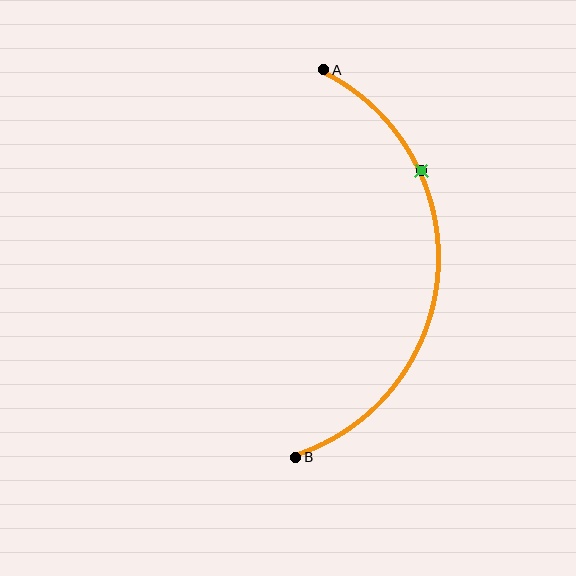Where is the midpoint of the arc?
The arc midpoint is the point on the curve farthest from the straight line joining A and B. It sits to the right of that line.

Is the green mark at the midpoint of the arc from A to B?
No. The green mark lies on the arc but is closer to endpoint A. The arc midpoint would be at the point on the curve equidistant along the arc from both A and B.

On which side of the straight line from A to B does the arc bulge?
The arc bulges to the right of the straight line connecting A and B.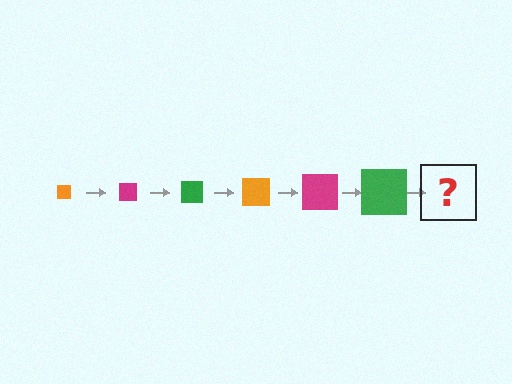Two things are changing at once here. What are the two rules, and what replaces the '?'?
The two rules are that the square grows larger each step and the color cycles through orange, magenta, and green. The '?' should be an orange square, larger than the previous one.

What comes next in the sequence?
The next element should be an orange square, larger than the previous one.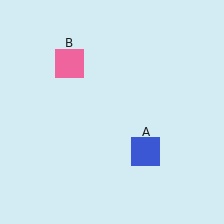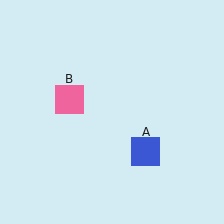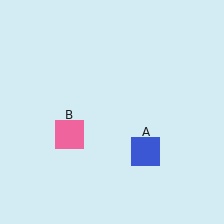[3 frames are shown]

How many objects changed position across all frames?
1 object changed position: pink square (object B).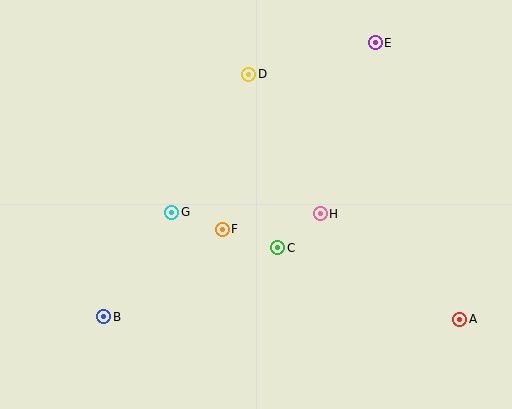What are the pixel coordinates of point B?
Point B is at (104, 317).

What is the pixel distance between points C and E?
The distance between C and E is 227 pixels.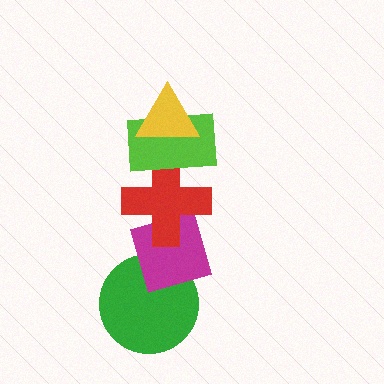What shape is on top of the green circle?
The magenta diamond is on top of the green circle.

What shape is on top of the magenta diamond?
The red cross is on top of the magenta diamond.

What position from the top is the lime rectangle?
The lime rectangle is 2nd from the top.